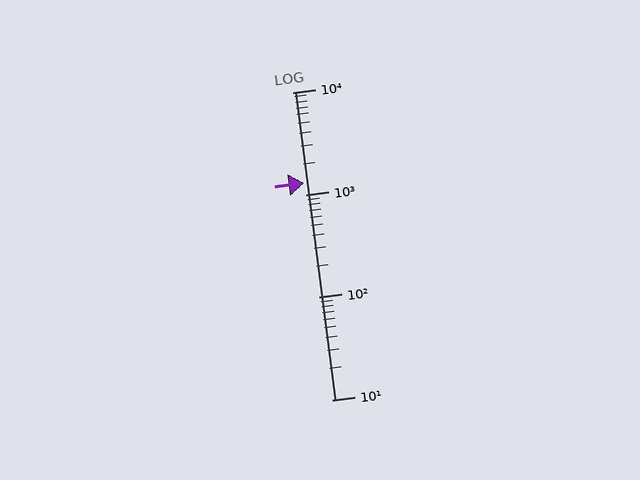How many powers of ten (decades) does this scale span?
The scale spans 3 decades, from 10 to 10000.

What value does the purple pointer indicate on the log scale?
The pointer indicates approximately 1300.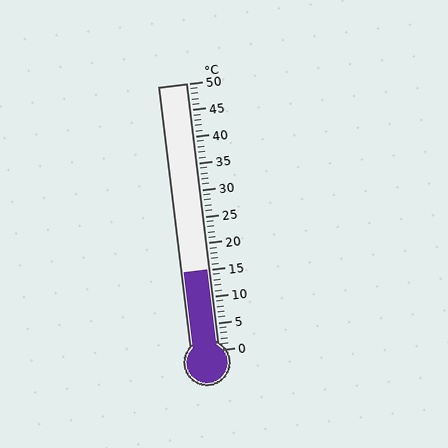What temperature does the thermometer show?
The thermometer shows approximately 15°C.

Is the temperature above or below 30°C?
The temperature is below 30°C.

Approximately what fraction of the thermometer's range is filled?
The thermometer is filled to approximately 30% of its range.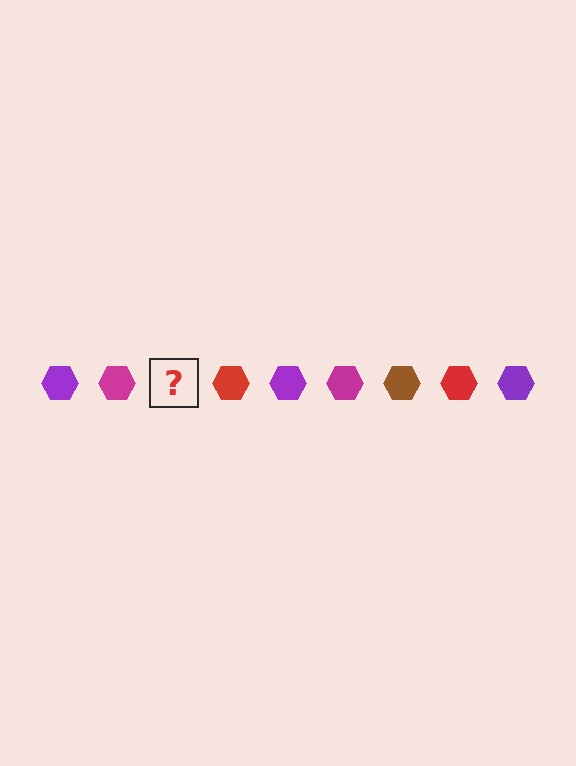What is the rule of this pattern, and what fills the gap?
The rule is that the pattern cycles through purple, magenta, brown, red hexagons. The gap should be filled with a brown hexagon.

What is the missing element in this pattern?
The missing element is a brown hexagon.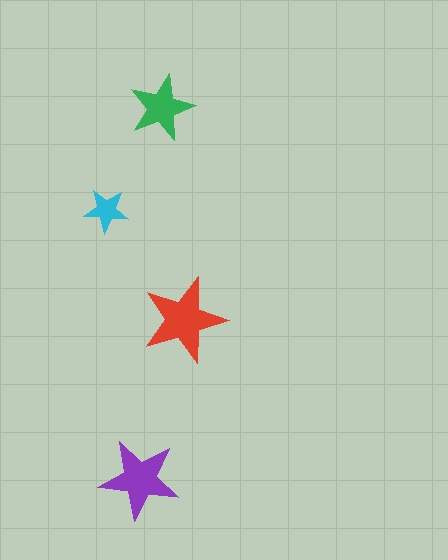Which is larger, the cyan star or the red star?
The red one.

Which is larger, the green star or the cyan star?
The green one.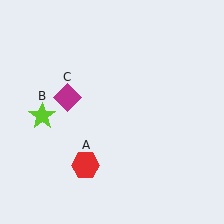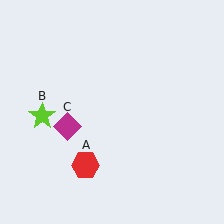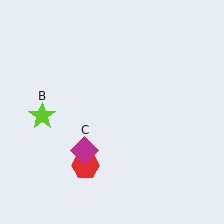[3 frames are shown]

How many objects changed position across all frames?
1 object changed position: magenta diamond (object C).